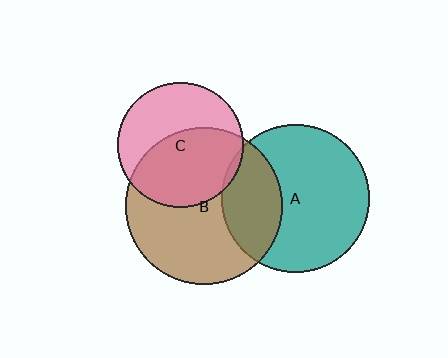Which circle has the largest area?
Circle B (brown).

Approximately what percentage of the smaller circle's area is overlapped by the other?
Approximately 30%.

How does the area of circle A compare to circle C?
Approximately 1.4 times.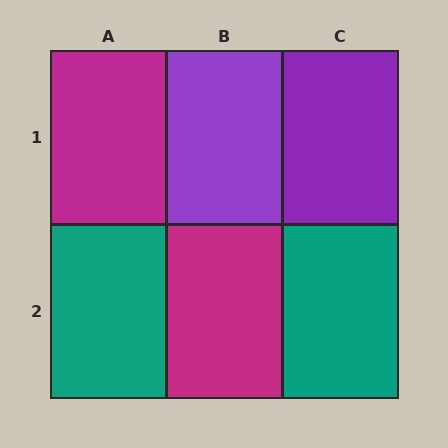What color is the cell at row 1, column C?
Purple.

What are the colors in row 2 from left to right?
Teal, magenta, teal.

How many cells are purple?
2 cells are purple.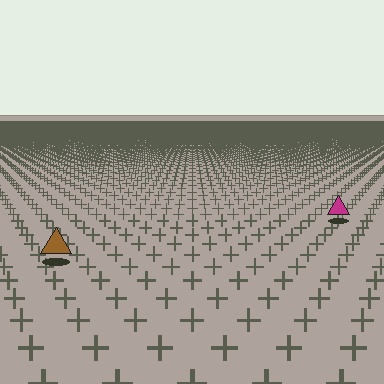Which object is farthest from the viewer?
The magenta triangle is farthest from the viewer. It appears smaller and the ground texture around it is denser.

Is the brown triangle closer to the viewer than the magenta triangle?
Yes. The brown triangle is closer — you can tell from the texture gradient: the ground texture is coarser near it.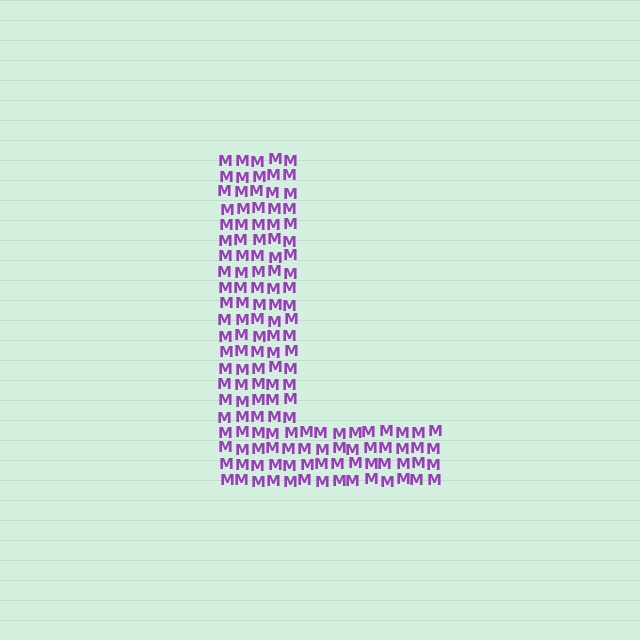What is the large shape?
The large shape is the letter L.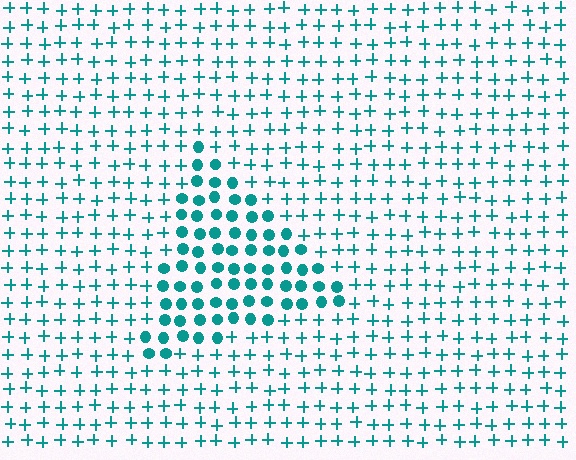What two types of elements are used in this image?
The image uses circles inside the triangle region and plus signs outside it.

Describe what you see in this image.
The image is filled with small teal elements arranged in a uniform grid. A triangle-shaped region contains circles, while the surrounding area contains plus signs. The boundary is defined purely by the change in element shape.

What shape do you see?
I see a triangle.